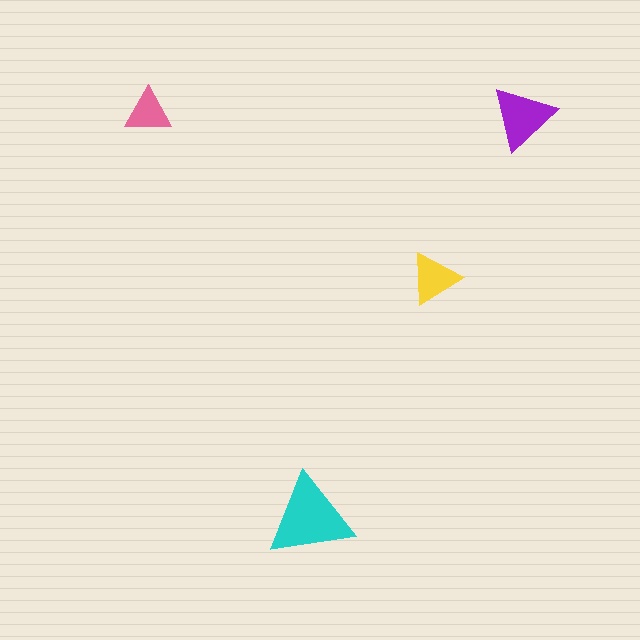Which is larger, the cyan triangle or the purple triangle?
The cyan one.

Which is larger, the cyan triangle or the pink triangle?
The cyan one.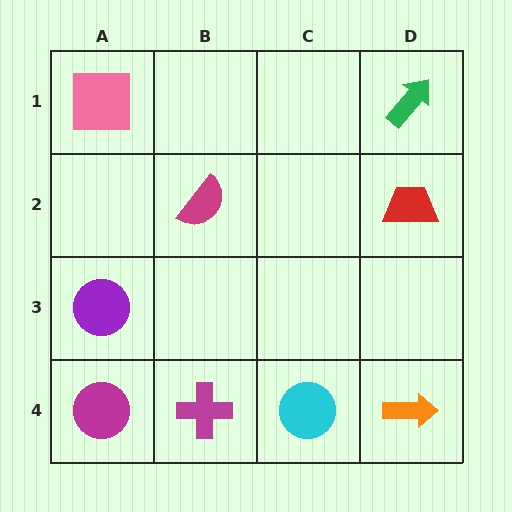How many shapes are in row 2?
2 shapes.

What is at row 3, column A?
A purple circle.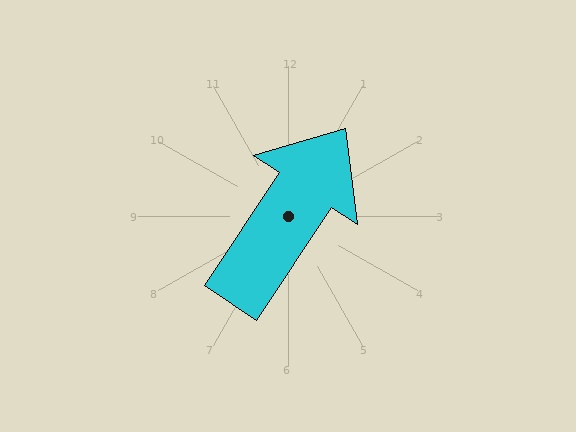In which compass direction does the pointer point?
Northeast.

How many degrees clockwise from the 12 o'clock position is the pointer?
Approximately 33 degrees.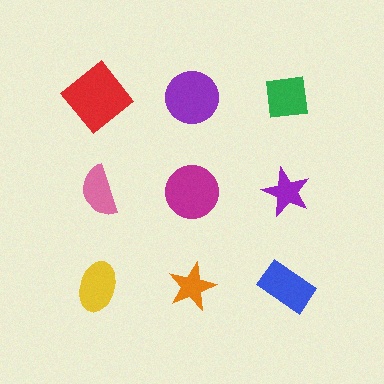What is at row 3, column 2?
An orange star.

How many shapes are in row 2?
3 shapes.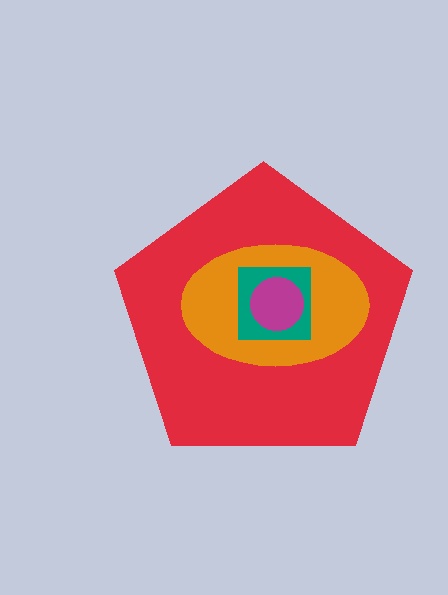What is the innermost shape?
The magenta circle.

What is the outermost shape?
The red pentagon.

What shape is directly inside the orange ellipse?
The teal square.